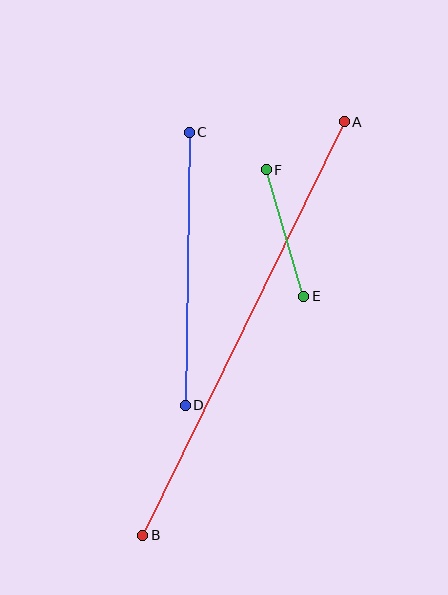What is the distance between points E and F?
The distance is approximately 132 pixels.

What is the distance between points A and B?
The distance is approximately 460 pixels.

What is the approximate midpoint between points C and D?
The midpoint is at approximately (187, 269) pixels.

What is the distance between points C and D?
The distance is approximately 273 pixels.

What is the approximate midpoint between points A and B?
The midpoint is at approximately (244, 328) pixels.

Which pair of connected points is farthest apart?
Points A and B are farthest apart.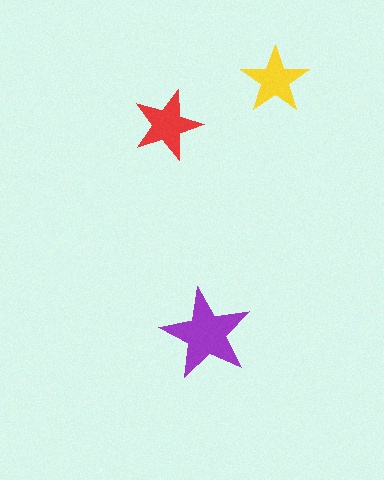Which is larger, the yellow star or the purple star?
The purple one.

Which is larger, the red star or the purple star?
The purple one.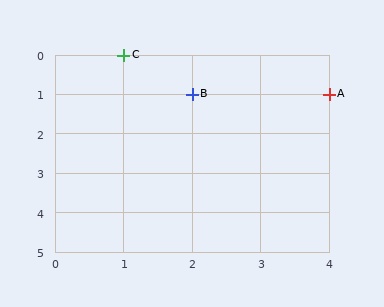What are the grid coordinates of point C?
Point C is at grid coordinates (1, 0).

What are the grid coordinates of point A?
Point A is at grid coordinates (4, 1).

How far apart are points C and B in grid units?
Points C and B are 1 column and 1 row apart (about 1.4 grid units diagonally).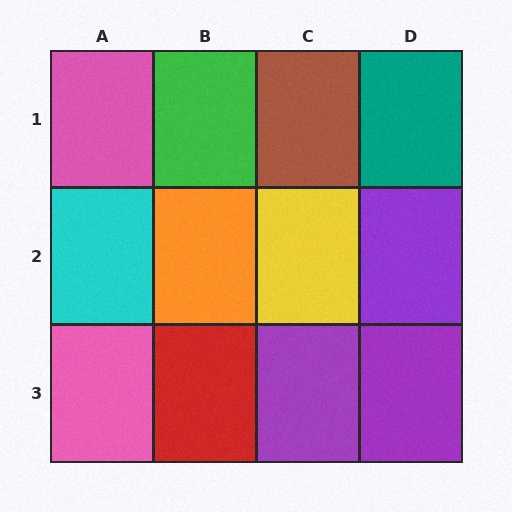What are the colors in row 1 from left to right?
Pink, green, brown, teal.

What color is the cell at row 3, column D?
Purple.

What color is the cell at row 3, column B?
Red.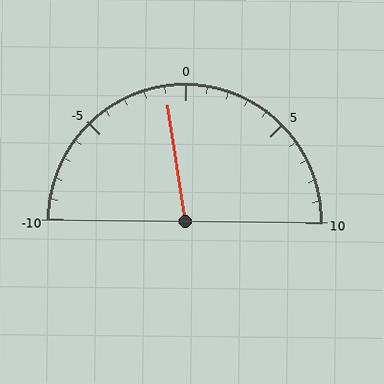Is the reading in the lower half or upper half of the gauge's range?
The reading is in the lower half of the range (-10 to 10).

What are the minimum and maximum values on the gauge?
The gauge ranges from -10 to 10.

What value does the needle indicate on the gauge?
The needle indicates approximately -1.